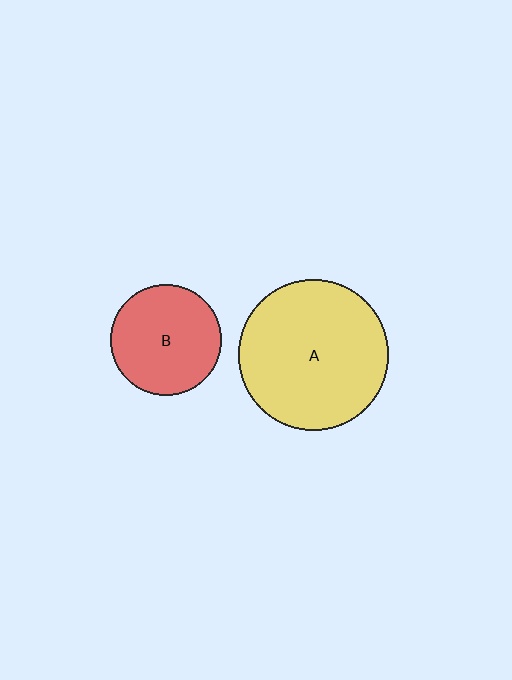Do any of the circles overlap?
No, none of the circles overlap.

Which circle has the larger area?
Circle A (yellow).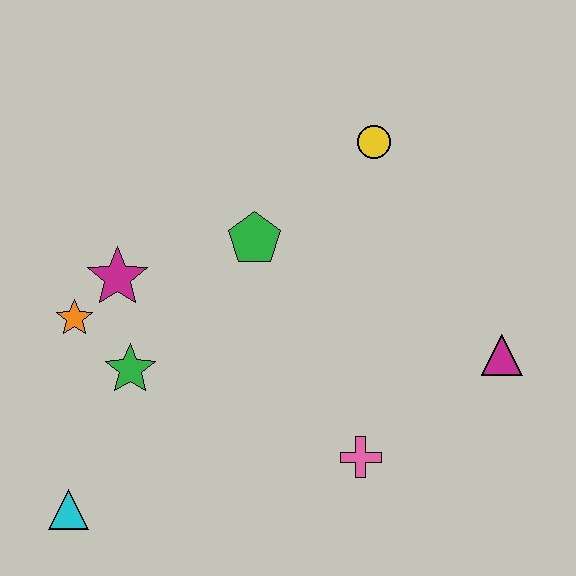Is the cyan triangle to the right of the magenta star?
No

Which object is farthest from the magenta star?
The magenta triangle is farthest from the magenta star.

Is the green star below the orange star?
Yes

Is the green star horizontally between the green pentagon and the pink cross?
No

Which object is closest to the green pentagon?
The magenta star is closest to the green pentagon.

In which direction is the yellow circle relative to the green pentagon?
The yellow circle is to the right of the green pentagon.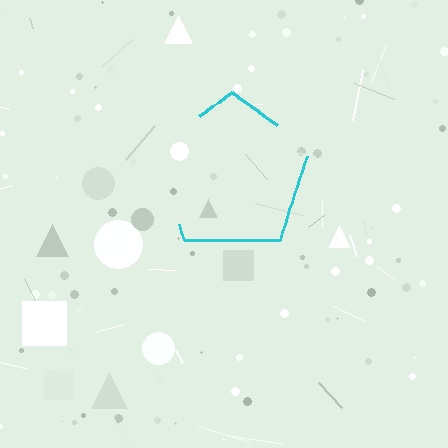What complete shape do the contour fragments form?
The contour fragments form a pentagon.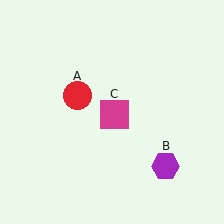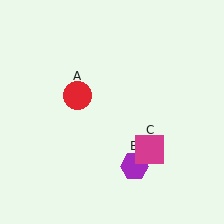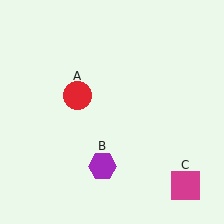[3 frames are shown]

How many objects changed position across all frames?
2 objects changed position: purple hexagon (object B), magenta square (object C).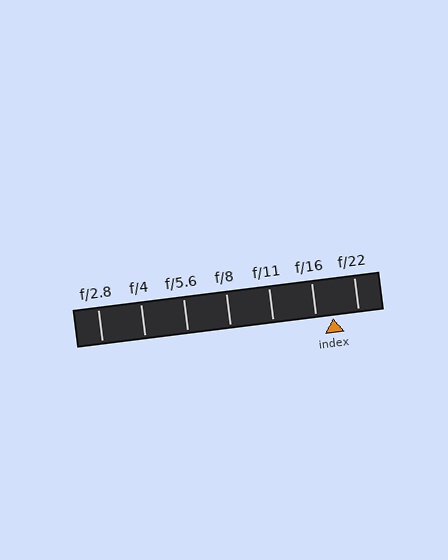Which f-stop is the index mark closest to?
The index mark is closest to f/16.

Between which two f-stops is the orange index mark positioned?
The index mark is between f/16 and f/22.